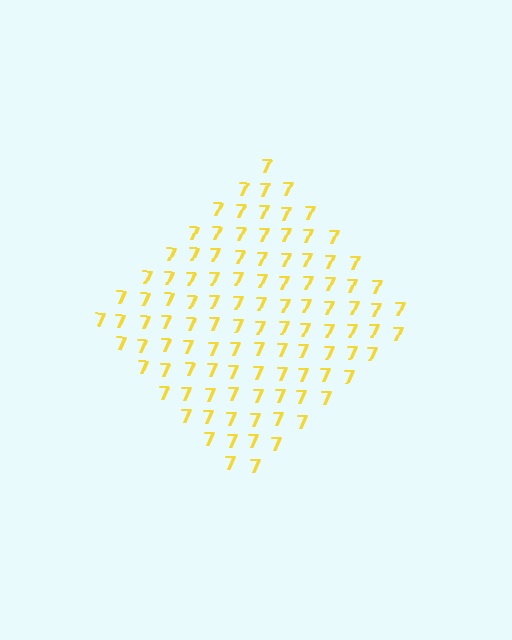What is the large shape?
The large shape is a diamond.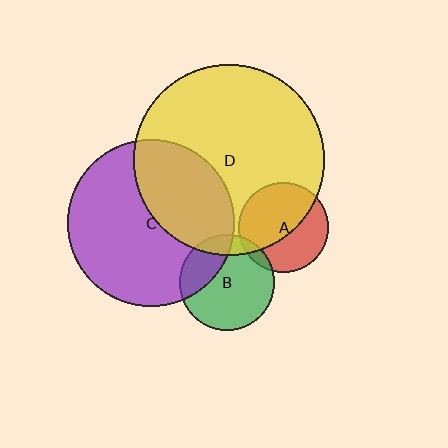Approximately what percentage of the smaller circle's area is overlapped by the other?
Approximately 25%.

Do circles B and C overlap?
Yes.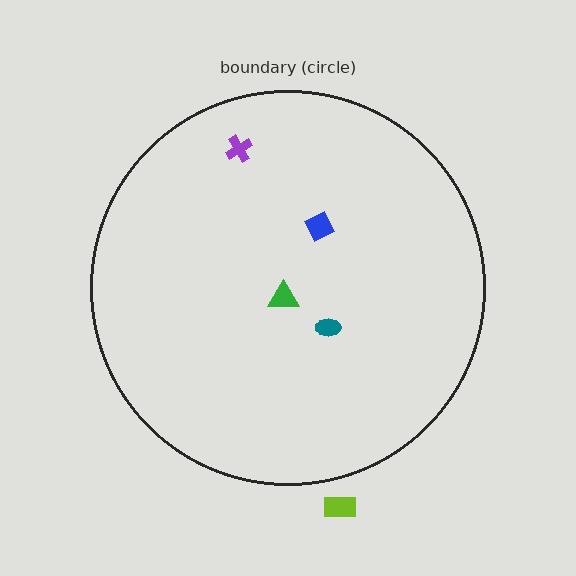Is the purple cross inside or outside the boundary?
Inside.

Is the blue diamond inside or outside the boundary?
Inside.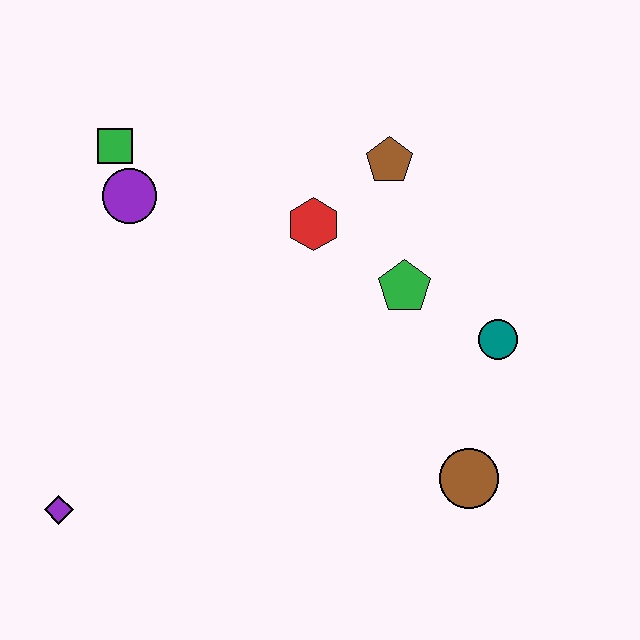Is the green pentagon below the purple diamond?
No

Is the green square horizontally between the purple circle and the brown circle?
No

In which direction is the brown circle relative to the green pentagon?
The brown circle is below the green pentagon.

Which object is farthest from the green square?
The brown circle is farthest from the green square.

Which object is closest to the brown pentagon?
The red hexagon is closest to the brown pentagon.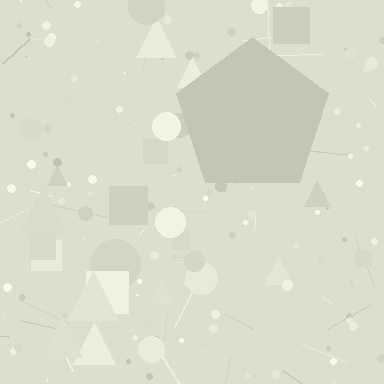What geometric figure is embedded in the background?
A pentagon is embedded in the background.